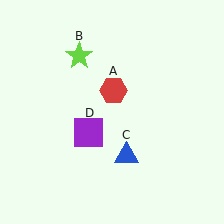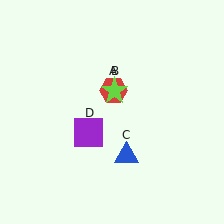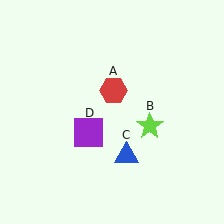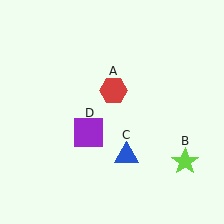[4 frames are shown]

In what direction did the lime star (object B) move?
The lime star (object B) moved down and to the right.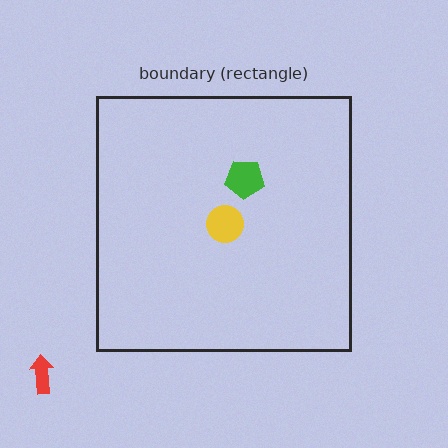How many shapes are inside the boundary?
2 inside, 1 outside.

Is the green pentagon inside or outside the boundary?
Inside.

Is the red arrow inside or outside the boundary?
Outside.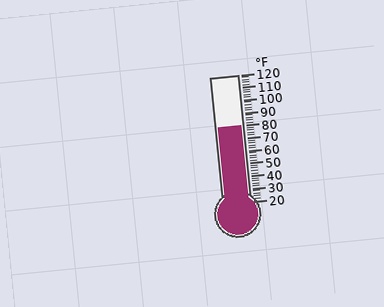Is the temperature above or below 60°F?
The temperature is above 60°F.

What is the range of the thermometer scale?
The thermometer scale ranges from 20°F to 120°F.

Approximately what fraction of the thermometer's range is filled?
The thermometer is filled to approximately 60% of its range.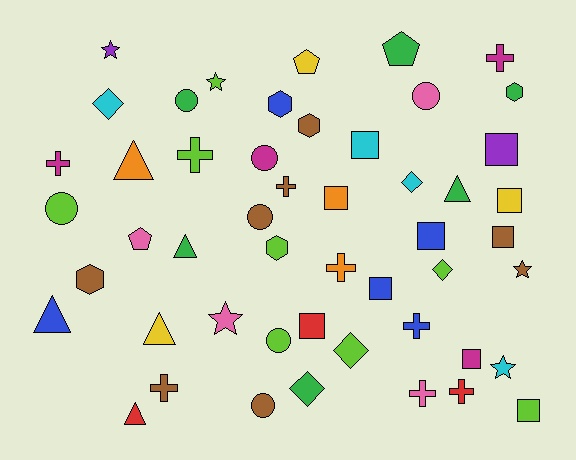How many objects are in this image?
There are 50 objects.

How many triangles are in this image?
There are 6 triangles.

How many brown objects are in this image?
There are 8 brown objects.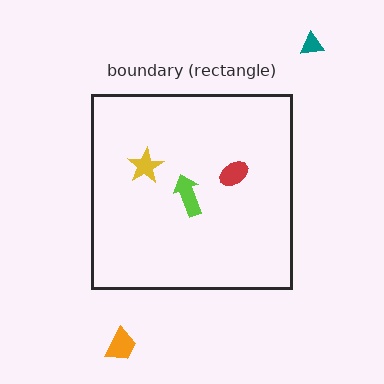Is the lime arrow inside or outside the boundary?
Inside.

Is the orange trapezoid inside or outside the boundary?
Outside.